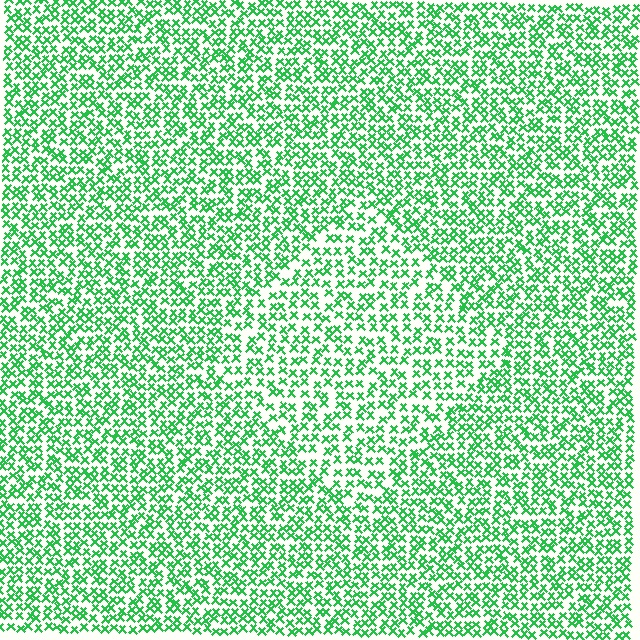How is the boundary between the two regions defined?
The boundary is defined by a change in element density (approximately 1.4x ratio). All elements are the same color, size, and shape.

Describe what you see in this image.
The image contains small green elements arranged at two different densities. A diamond-shaped region is visible where the elements are less densely packed than the surrounding area.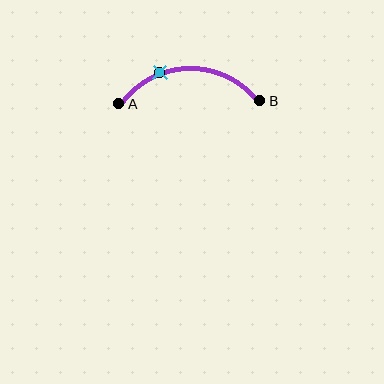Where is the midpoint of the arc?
The arc midpoint is the point on the curve farthest from the straight line joining A and B. It sits above that line.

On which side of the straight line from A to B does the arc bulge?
The arc bulges above the straight line connecting A and B.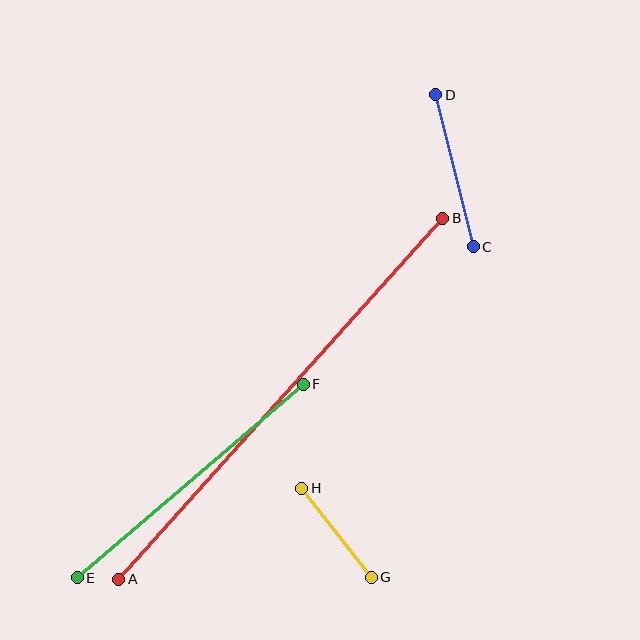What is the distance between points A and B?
The distance is approximately 485 pixels.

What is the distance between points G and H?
The distance is approximately 113 pixels.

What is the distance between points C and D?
The distance is approximately 156 pixels.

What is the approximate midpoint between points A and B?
The midpoint is at approximately (281, 399) pixels.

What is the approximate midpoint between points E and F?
The midpoint is at approximately (190, 481) pixels.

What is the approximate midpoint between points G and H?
The midpoint is at approximately (336, 533) pixels.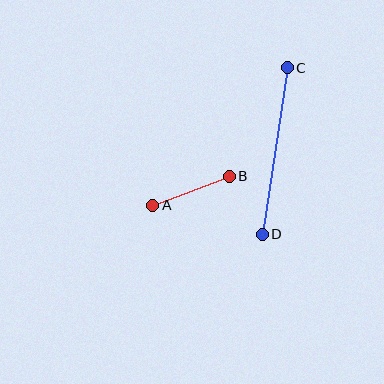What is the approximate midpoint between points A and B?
The midpoint is at approximately (191, 191) pixels.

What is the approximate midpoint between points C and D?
The midpoint is at approximately (275, 151) pixels.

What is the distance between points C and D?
The distance is approximately 168 pixels.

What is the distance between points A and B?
The distance is approximately 82 pixels.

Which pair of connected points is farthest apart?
Points C and D are farthest apart.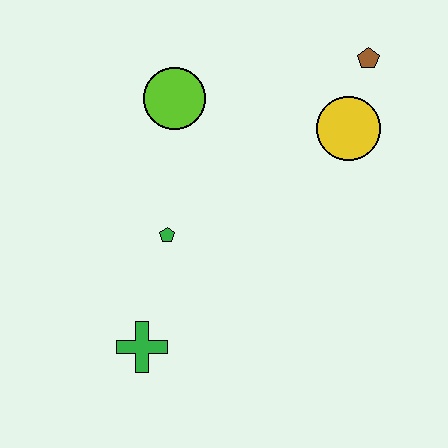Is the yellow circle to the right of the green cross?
Yes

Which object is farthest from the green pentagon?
The brown pentagon is farthest from the green pentagon.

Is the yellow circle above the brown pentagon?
No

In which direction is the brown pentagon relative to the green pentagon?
The brown pentagon is to the right of the green pentagon.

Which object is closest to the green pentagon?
The green cross is closest to the green pentagon.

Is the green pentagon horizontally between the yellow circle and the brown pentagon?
No